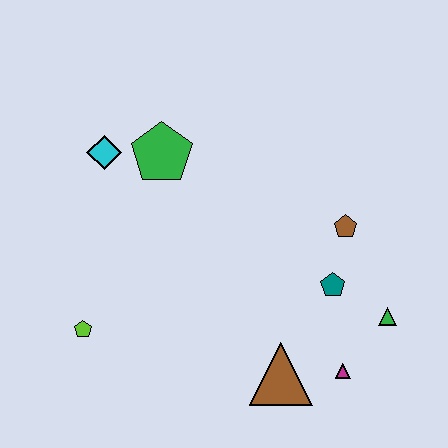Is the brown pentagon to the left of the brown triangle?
No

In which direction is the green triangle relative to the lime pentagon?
The green triangle is to the right of the lime pentagon.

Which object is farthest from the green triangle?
The cyan diamond is farthest from the green triangle.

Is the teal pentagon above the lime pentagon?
Yes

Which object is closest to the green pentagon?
The cyan diamond is closest to the green pentagon.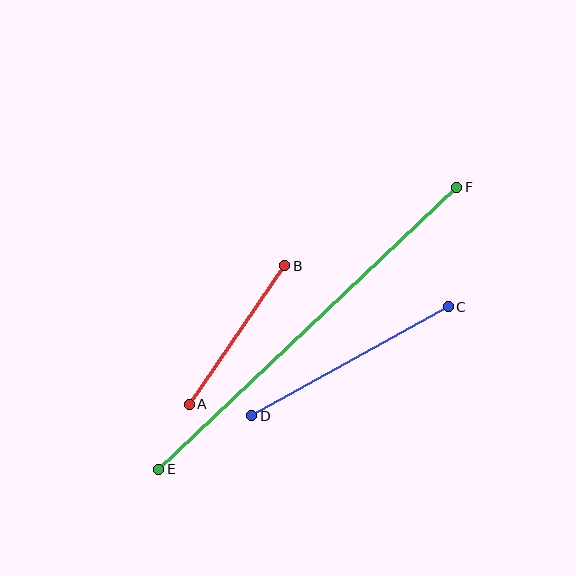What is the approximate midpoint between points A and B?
The midpoint is at approximately (237, 335) pixels.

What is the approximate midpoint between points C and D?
The midpoint is at approximately (350, 361) pixels.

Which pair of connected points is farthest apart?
Points E and F are farthest apart.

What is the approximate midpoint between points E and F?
The midpoint is at approximately (308, 328) pixels.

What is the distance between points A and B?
The distance is approximately 168 pixels.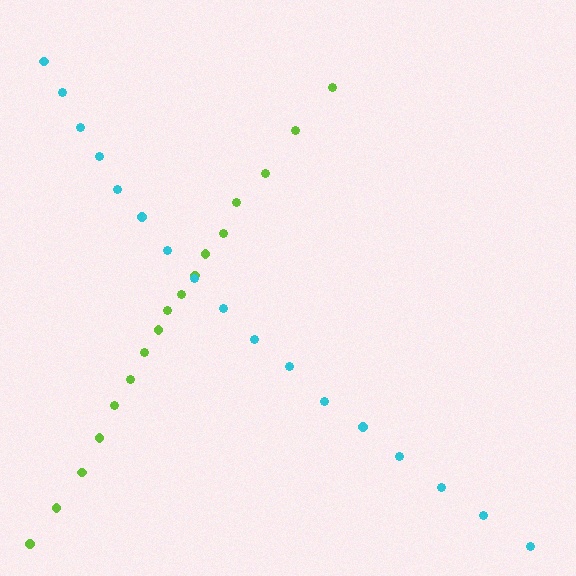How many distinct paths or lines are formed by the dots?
There are 2 distinct paths.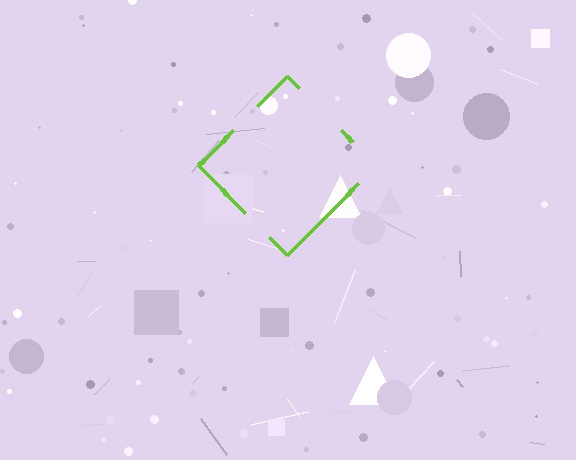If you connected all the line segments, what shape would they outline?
They would outline a diamond.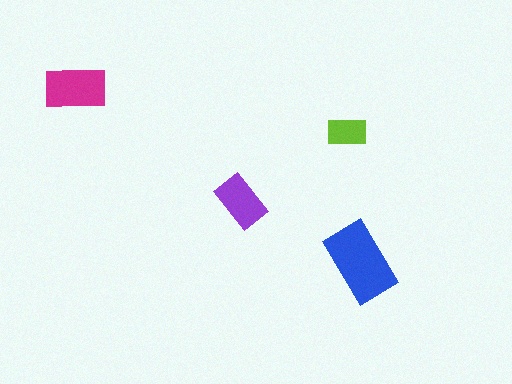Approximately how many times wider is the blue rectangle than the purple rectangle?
About 1.5 times wider.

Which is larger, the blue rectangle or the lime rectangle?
The blue one.